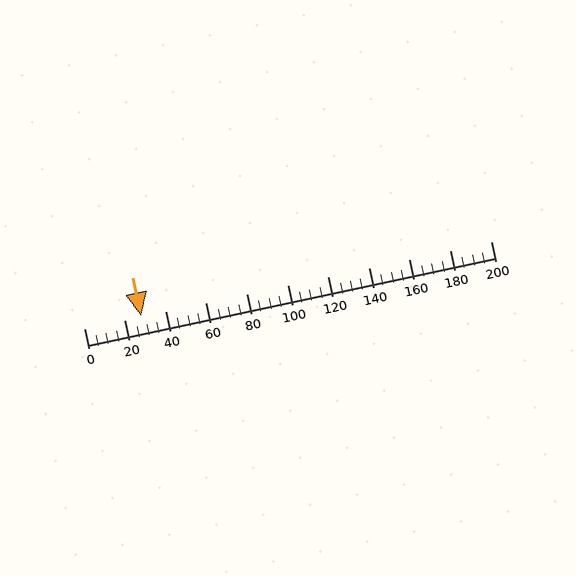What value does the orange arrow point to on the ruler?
The orange arrow points to approximately 28.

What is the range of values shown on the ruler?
The ruler shows values from 0 to 200.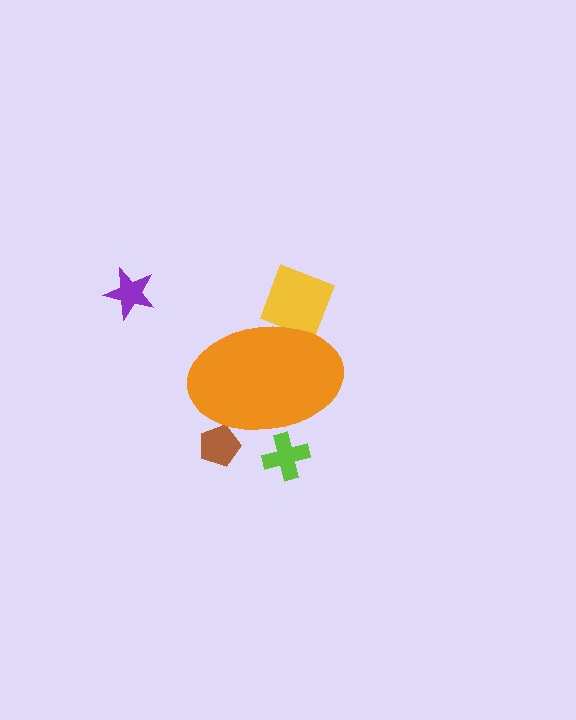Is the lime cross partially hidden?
Yes, the lime cross is partially hidden behind the orange ellipse.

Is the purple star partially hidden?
No, the purple star is fully visible.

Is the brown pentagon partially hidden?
Yes, the brown pentagon is partially hidden behind the orange ellipse.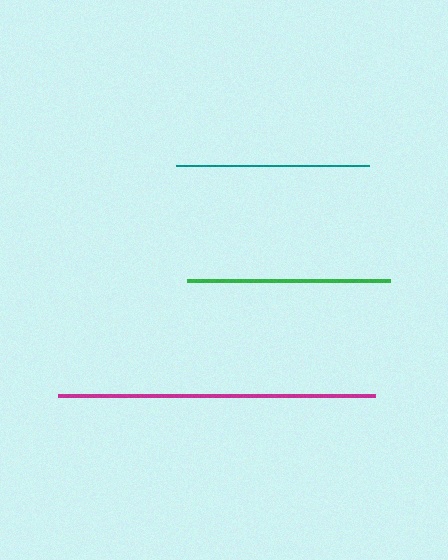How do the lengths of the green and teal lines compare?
The green and teal lines are approximately the same length.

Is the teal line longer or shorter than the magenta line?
The magenta line is longer than the teal line.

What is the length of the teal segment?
The teal segment is approximately 193 pixels long.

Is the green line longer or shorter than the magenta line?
The magenta line is longer than the green line.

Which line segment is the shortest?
The teal line is the shortest at approximately 193 pixels.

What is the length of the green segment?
The green segment is approximately 202 pixels long.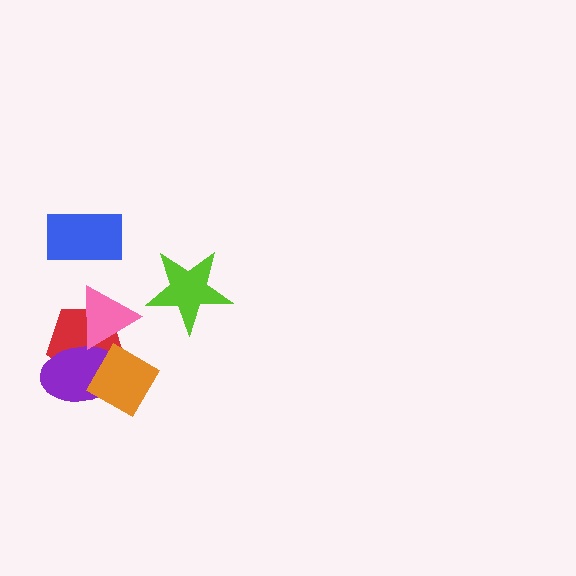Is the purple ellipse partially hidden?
Yes, it is partially covered by another shape.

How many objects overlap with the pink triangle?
3 objects overlap with the pink triangle.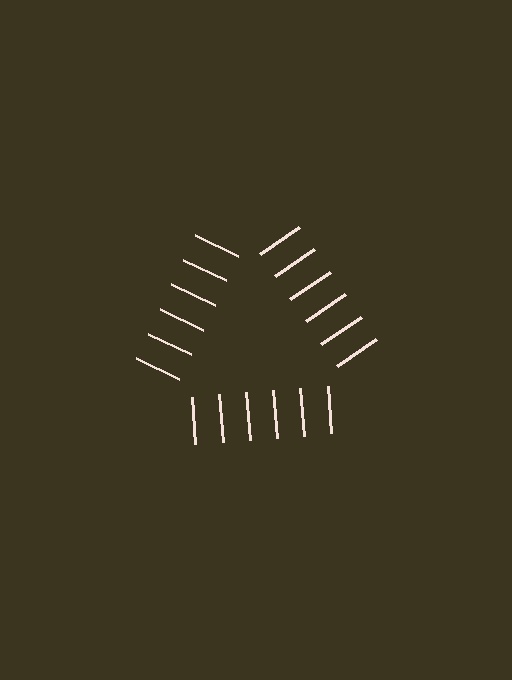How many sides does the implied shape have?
3 sides — the line-ends trace a triangle.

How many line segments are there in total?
18 — 6 along each of the 3 edges.